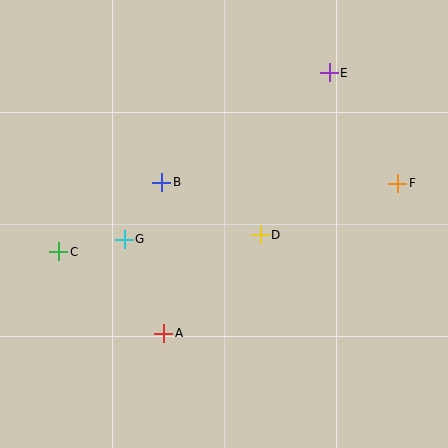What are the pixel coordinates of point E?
Point E is at (329, 73).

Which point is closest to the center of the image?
Point D at (260, 235) is closest to the center.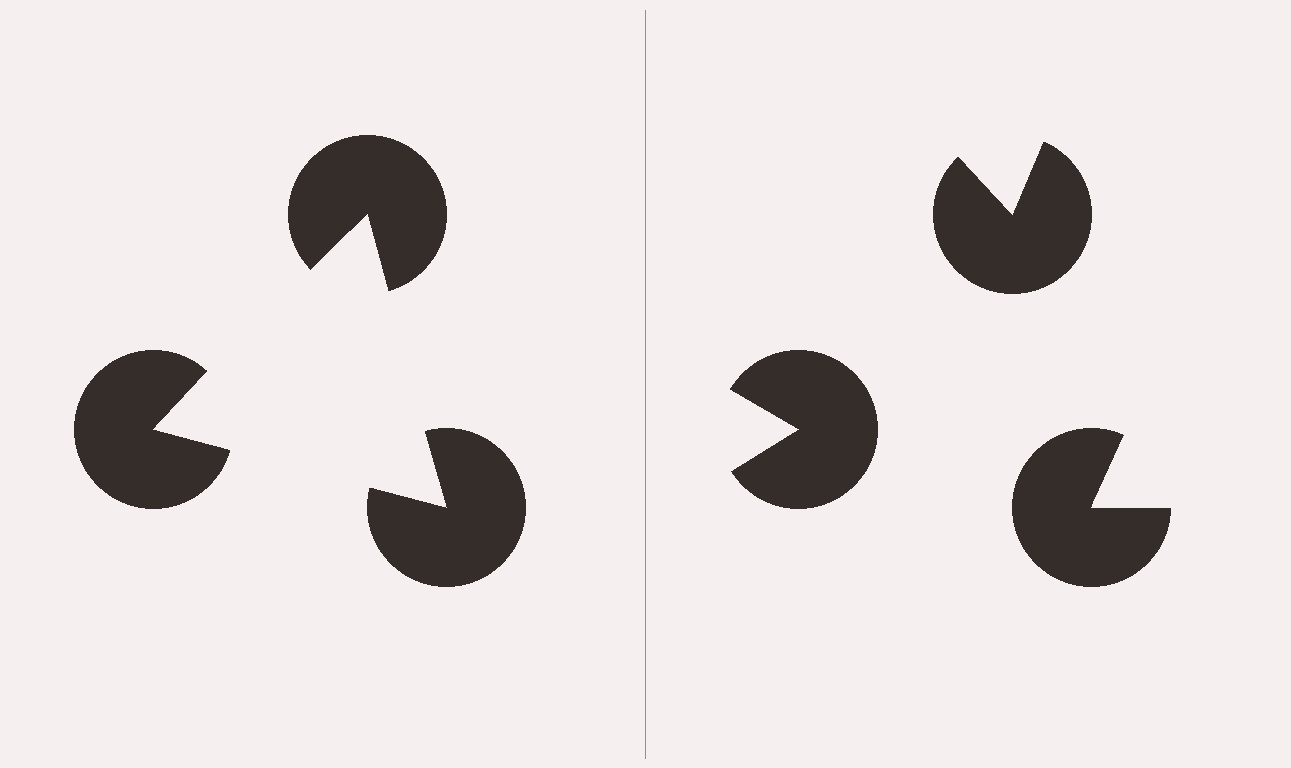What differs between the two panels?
The pac-man discs are positioned identically on both sides; only the wedge orientations differ. On the left they align to a triangle; on the right they are misaligned.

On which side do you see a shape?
An illusory triangle appears on the left side. On the right side the wedge cuts are rotated, so no coherent shape forms.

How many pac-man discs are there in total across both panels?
6 — 3 on each side.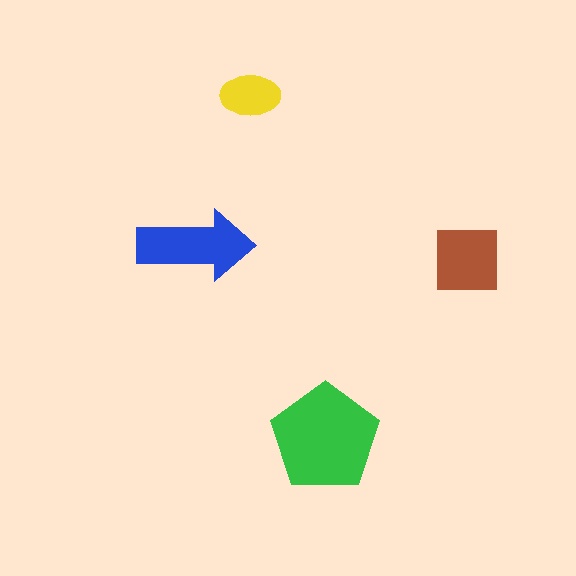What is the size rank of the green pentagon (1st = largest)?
1st.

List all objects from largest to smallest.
The green pentagon, the blue arrow, the brown square, the yellow ellipse.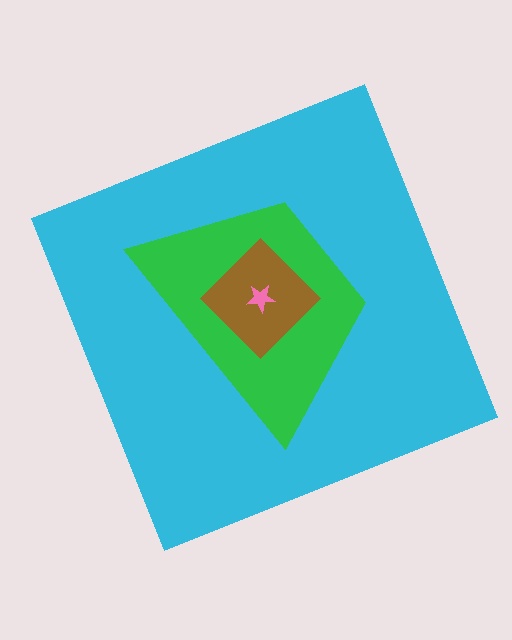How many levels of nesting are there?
4.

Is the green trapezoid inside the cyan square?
Yes.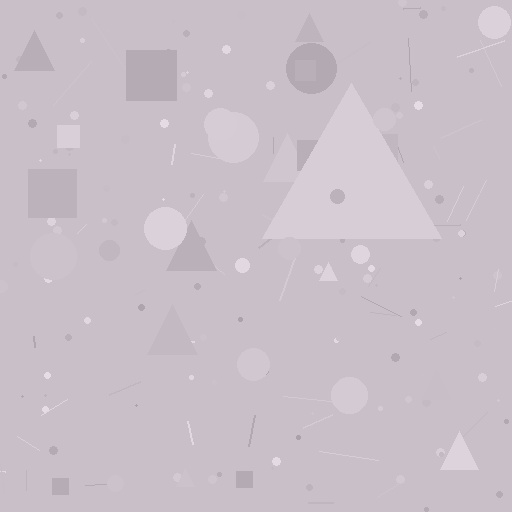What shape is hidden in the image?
A triangle is hidden in the image.